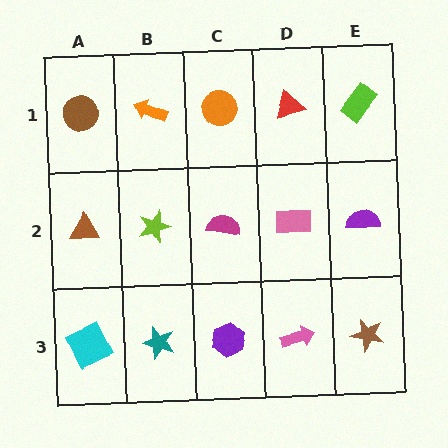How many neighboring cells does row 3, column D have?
3.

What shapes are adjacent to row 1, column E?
A purple semicircle (row 2, column E), a red triangle (row 1, column D).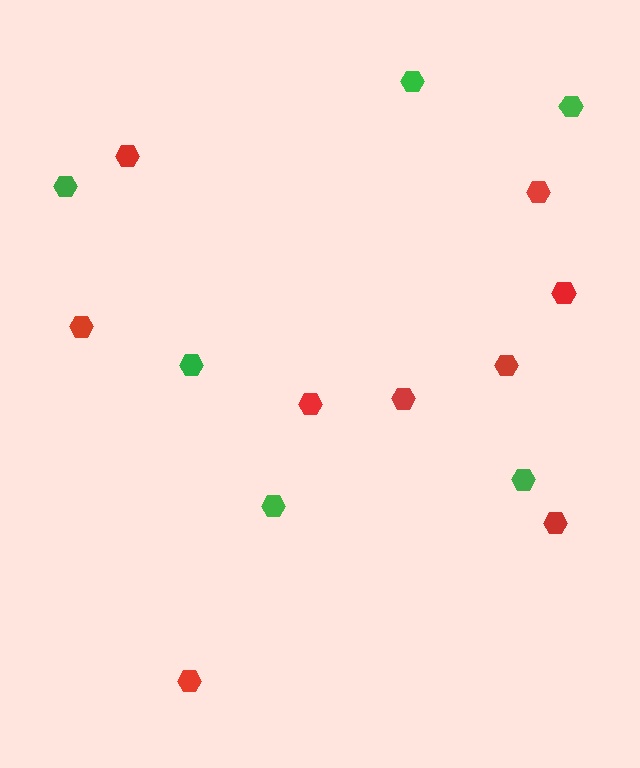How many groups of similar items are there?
There are 2 groups: one group of green hexagons (6) and one group of red hexagons (9).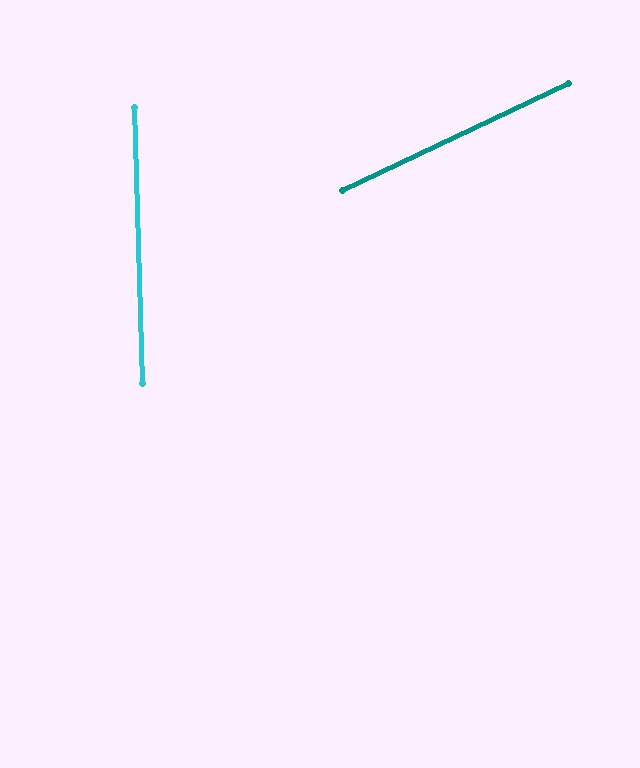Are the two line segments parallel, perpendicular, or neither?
Neither parallel nor perpendicular — they differ by about 66°.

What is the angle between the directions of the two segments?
Approximately 66 degrees.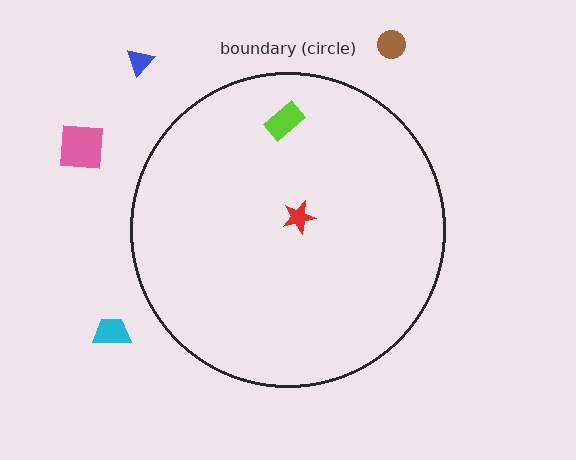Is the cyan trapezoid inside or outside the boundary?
Outside.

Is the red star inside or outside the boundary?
Inside.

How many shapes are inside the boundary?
2 inside, 4 outside.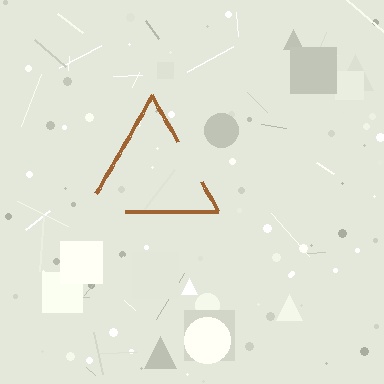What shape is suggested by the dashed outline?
The dashed outline suggests a triangle.